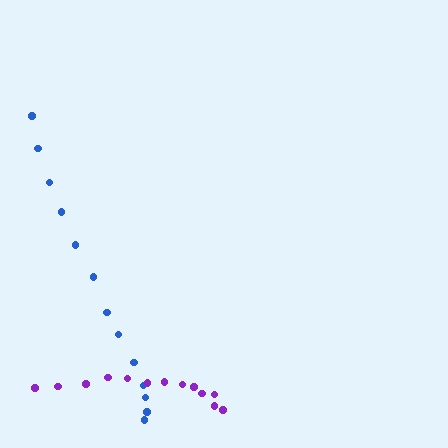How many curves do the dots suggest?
There are 2 distinct paths.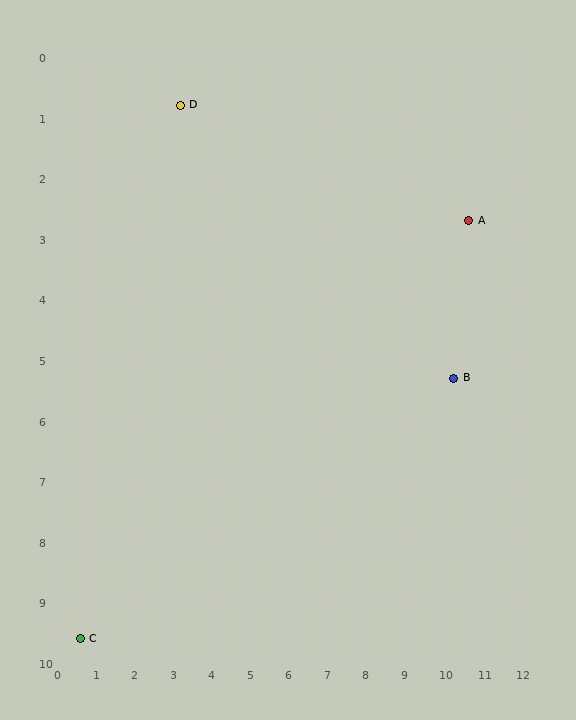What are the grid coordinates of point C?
Point C is at approximately (0.6, 9.6).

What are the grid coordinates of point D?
Point D is at approximately (3.2, 0.8).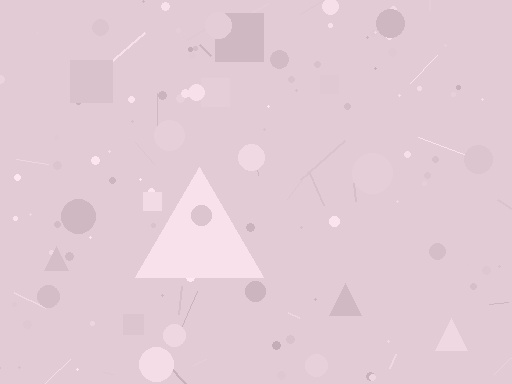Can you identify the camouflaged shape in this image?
The camouflaged shape is a triangle.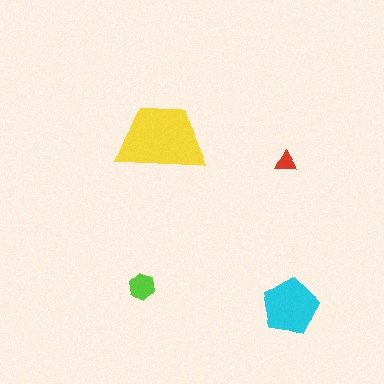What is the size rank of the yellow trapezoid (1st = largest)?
1st.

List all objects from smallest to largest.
The red triangle, the lime hexagon, the cyan pentagon, the yellow trapezoid.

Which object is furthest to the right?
The cyan pentagon is rightmost.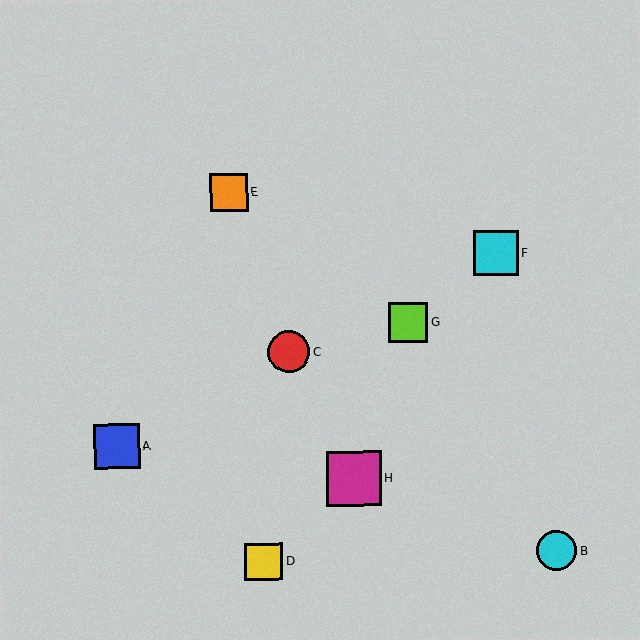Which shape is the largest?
The magenta square (labeled H) is the largest.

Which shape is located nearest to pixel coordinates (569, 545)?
The cyan circle (labeled B) at (556, 551) is nearest to that location.